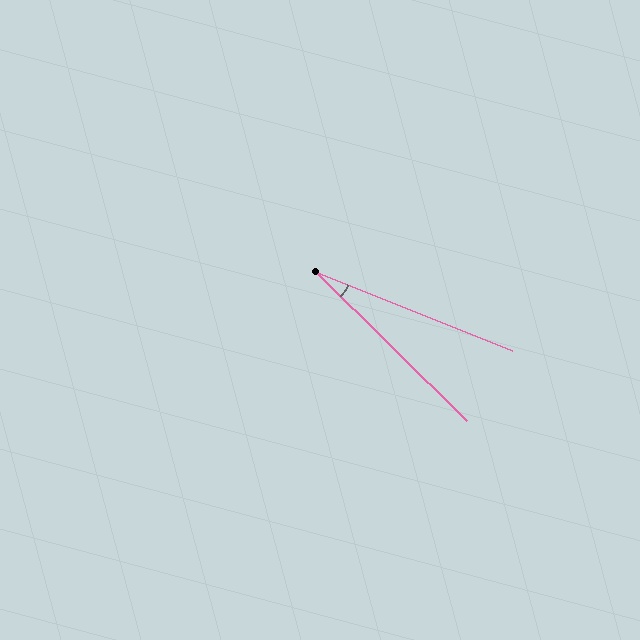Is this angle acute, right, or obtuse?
It is acute.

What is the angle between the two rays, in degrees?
Approximately 23 degrees.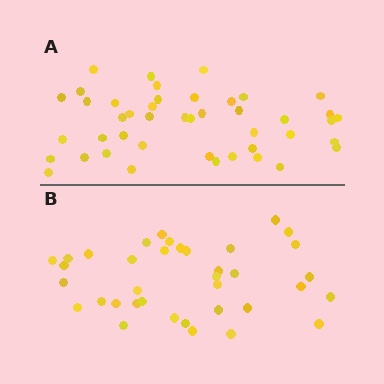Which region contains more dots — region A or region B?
Region A (the top region) has more dots.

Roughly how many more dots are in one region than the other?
Region A has roughly 8 or so more dots than region B.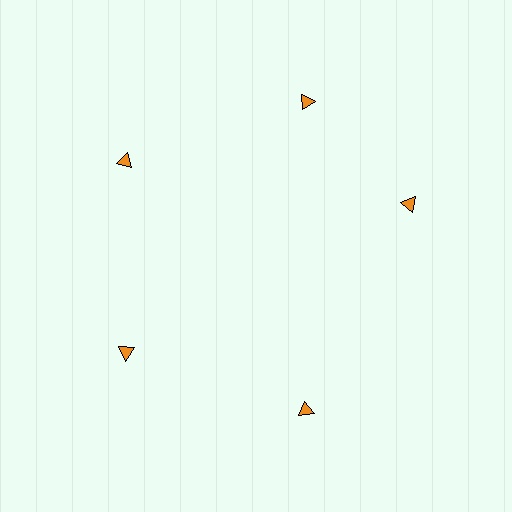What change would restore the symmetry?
The symmetry would be restored by rotating it back into even spacing with its neighbors so that all 5 triangles sit at equal angles and equal distance from the center.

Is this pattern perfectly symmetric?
No. The 5 orange triangles are arranged in a ring, but one element near the 3 o'clock position is rotated out of alignment along the ring, breaking the 5-fold rotational symmetry.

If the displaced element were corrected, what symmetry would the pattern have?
It would have 5-fold rotational symmetry — the pattern would map onto itself every 72 degrees.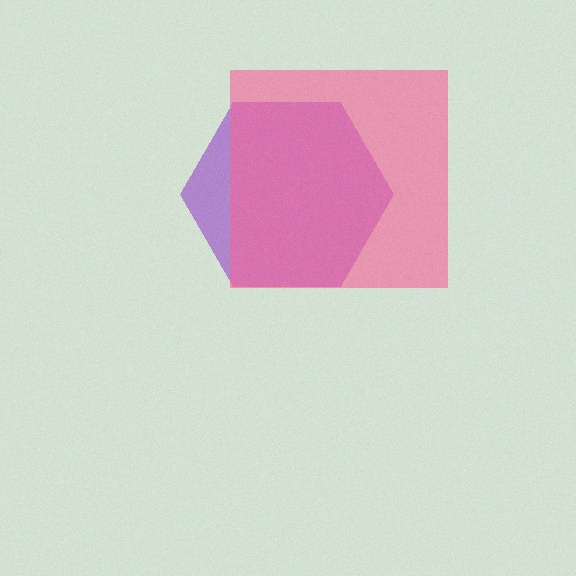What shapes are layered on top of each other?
The layered shapes are: a purple hexagon, a pink square.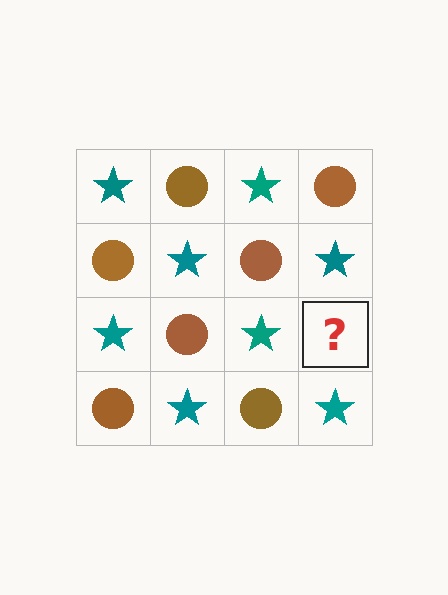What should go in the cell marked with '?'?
The missing cell should contain a brown circle.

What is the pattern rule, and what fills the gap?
The rule is that it alternates teal star and brown circle in a checkerboard pattern. The gap should be filled with a brown circle.